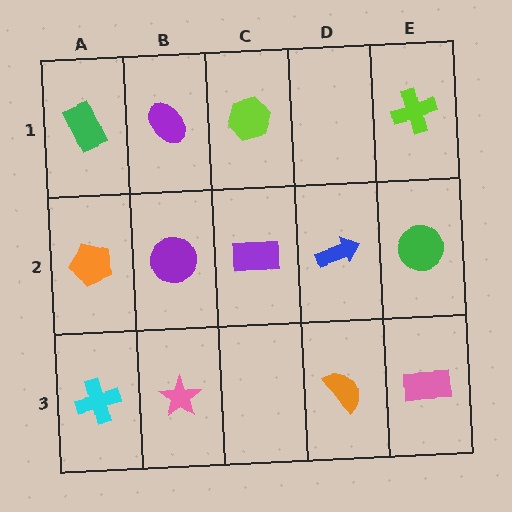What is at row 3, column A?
A cyan cross.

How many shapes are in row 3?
4 shapes.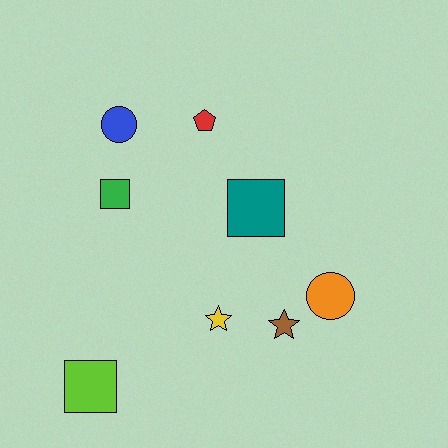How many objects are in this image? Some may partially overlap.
There are 8 objects.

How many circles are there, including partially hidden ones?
There are 2 circles.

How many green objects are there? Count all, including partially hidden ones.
There is 1 green object.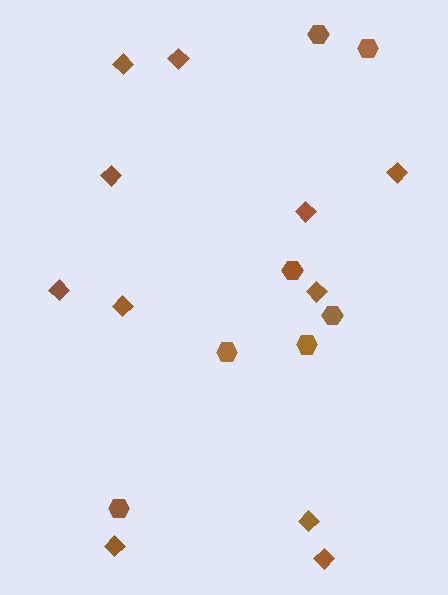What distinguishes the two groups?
There are 2 groups: one group of hexagons (7) and one group of diamonds (11).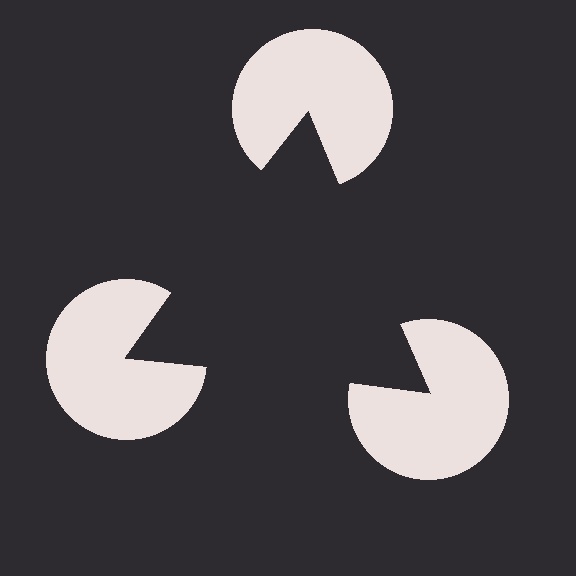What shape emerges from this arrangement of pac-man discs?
An illusory triangle — its edges are inferred from the aligned wedge cuts in the pac-man discs, not physically drawn.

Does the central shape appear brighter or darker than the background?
It typically appears slightly darker than the background, even though no actual brightness change is drawn.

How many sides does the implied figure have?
3 sides.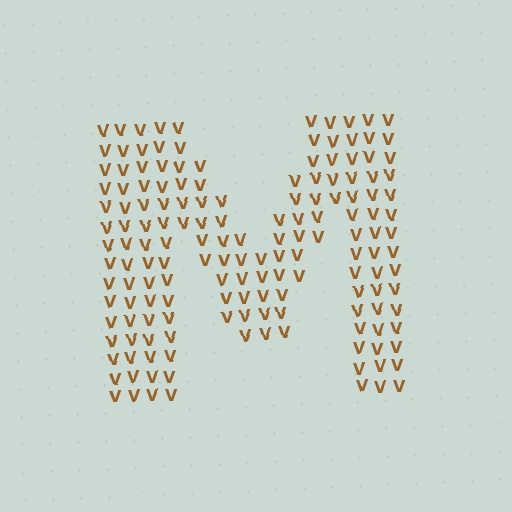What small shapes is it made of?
It is made of small letter V's.